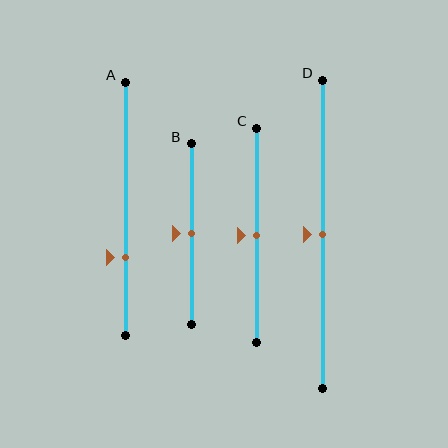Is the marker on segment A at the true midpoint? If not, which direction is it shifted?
No, the marker on segment A is shifted downward by about 19% of the segment length.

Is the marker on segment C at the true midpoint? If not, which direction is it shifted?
Yes, the marker on segment C is at the true midpoint.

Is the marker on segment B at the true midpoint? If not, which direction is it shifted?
Yes, the marker on segment B is at the true midpoint.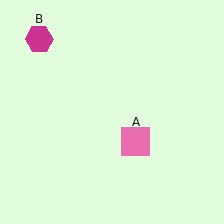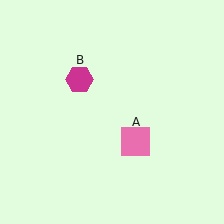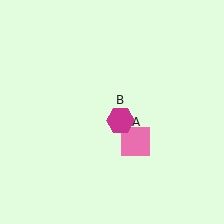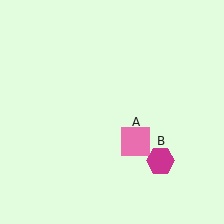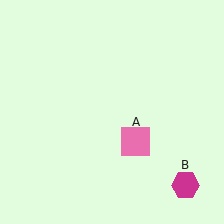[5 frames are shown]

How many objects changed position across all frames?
1 object changed position: magenta hexagon (object B).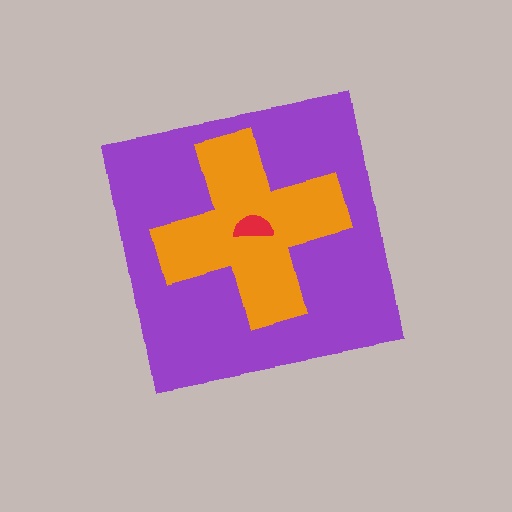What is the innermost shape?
The red semicircle.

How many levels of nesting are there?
3.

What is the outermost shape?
The purple square.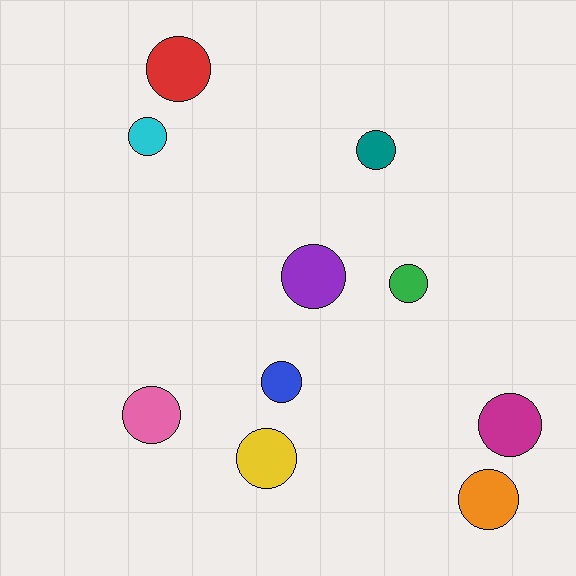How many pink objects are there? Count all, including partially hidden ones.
There is 1 pink object.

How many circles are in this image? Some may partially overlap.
There are 10 circles.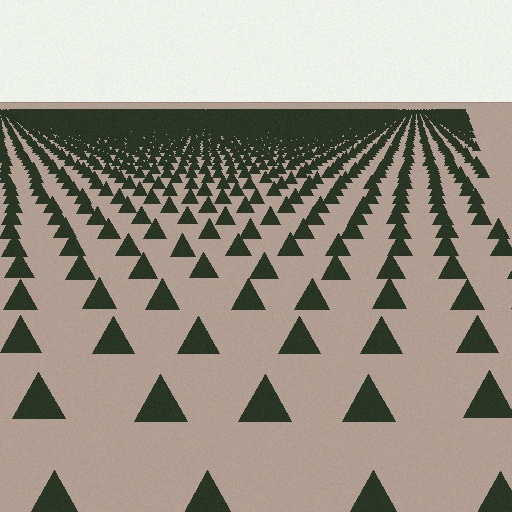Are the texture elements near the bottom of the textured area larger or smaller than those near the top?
Larger. Near the bottom, elements are closer to the viewer and appear at a bigger on-screen size.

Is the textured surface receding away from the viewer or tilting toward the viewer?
The surface is receding away from the viewer. Texture elements get smaller and denser toward the top.